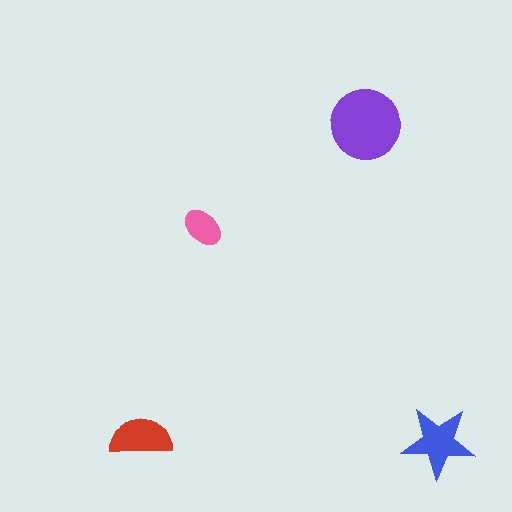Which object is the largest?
The purple circle.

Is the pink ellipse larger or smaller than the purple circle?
Smaller.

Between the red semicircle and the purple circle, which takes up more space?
The purple circle.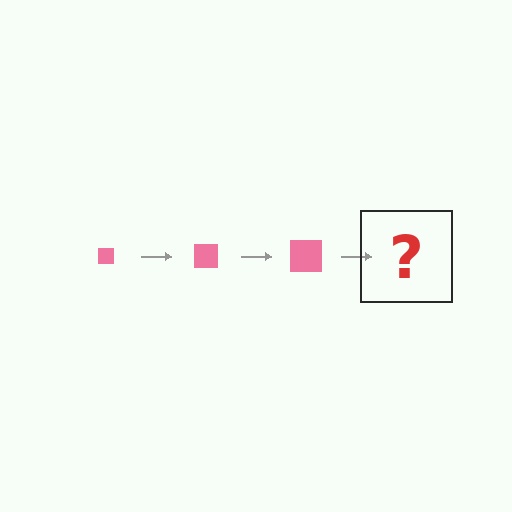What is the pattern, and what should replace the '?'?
The pattern is that the square gets progressively larger each step. The '?' should be a pink square, larger than the previous one.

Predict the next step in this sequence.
The next step is a pink square, larger than the previous one.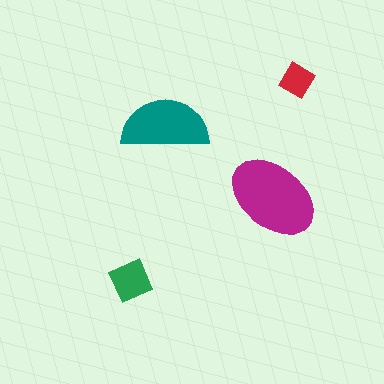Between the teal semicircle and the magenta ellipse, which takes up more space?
The magenta ellipse.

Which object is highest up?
The red diamond is topmost.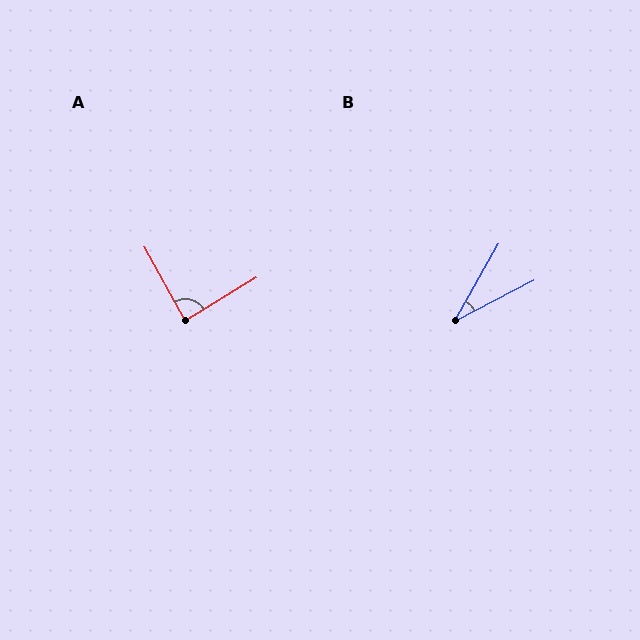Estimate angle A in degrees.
Approximately 87 degrees.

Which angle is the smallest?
B, at approximately 33 degrees.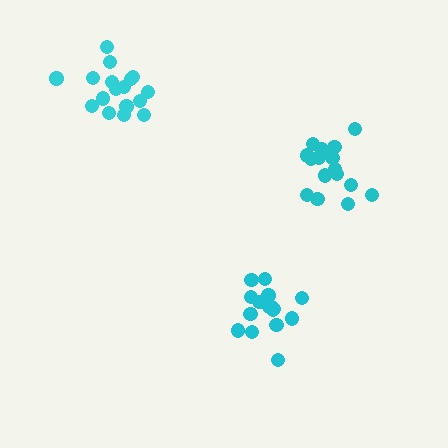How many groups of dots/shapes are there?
There are 3 groups.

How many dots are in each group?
Group 1: 17 dots, Group 2: 16 dots, Group 3: 17 dots (50 total).